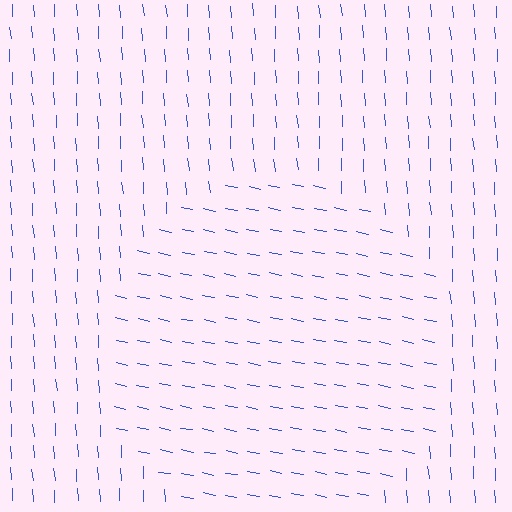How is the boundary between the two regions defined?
The boundary is defined purely by a change in line orientation (approximately 74 degrees difference). All lines are the same color and thickness.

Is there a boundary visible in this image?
Yes, there is a texture boundary formed by a change in line orientation.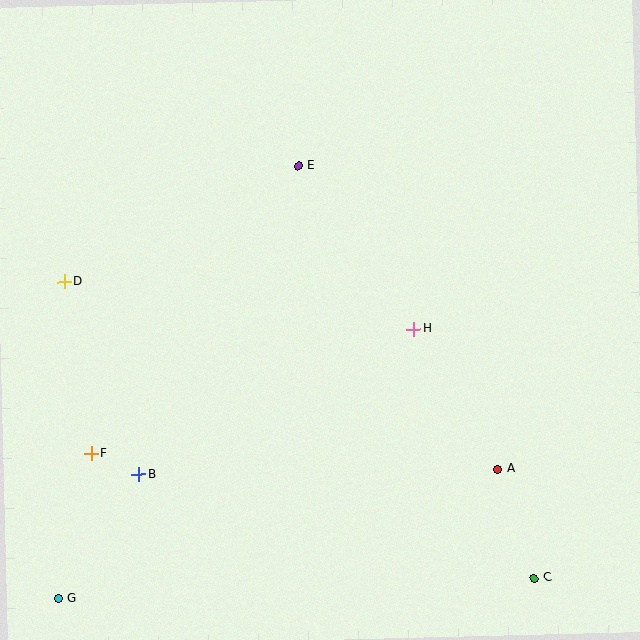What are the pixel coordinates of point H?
Point H is at (414, 329).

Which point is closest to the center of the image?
Point H at (414, 329) is closest to the center.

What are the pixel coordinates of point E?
Point E is at (298, 166).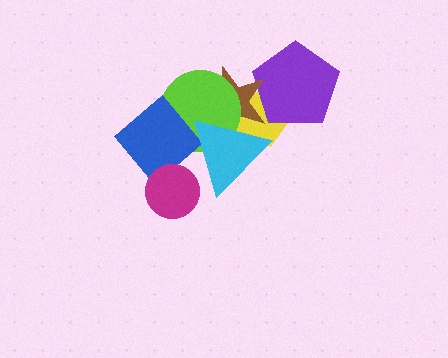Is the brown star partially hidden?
Yes, it is partially covered by another shape.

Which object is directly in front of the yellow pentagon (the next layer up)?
The purple pentagon is directly in front of the yellow pentagon.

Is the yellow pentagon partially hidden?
Yes, it is partially covered by another shape.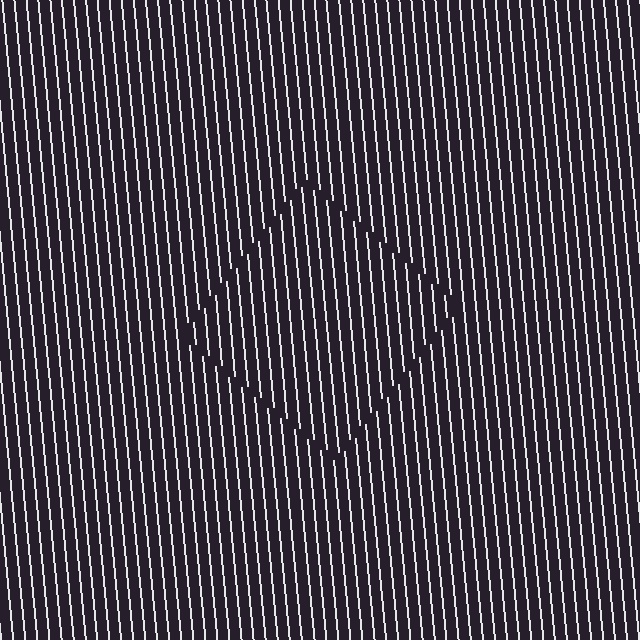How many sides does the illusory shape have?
4 sides — the line-ends trace a square.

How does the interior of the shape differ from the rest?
The interior of the shape contains the same grating, shifted by half a period — the contour is defined by the phase discontinuity where line-ends from the inner and outer gratings abut.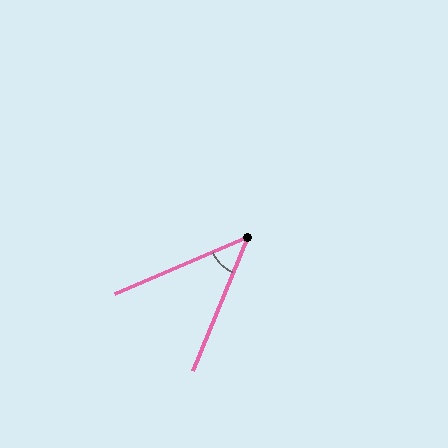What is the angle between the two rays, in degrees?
Approximately 44 degrees.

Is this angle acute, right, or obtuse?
It is acute.